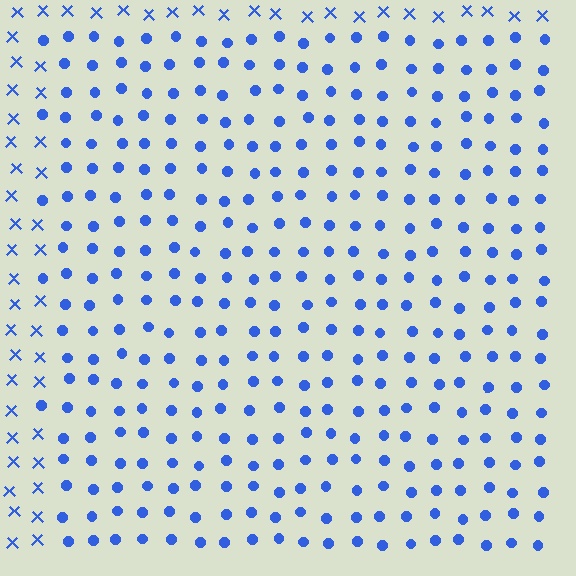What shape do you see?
I see a rectangle.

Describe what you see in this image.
The image is filled with small blue elements arranged in a uniform grid. A rectangle-shaped region contains circles, while the surrounding area contains X marks. The boundary is defined purely by the change in element shape.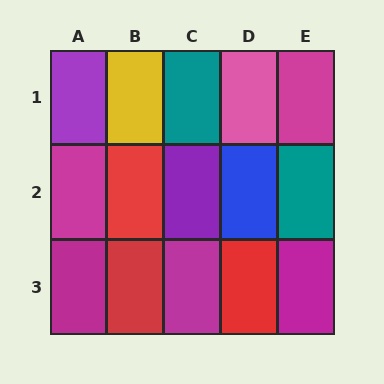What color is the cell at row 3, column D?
Red.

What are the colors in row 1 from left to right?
Purple, yellow, teal, pink, magenta.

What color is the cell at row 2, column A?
Magenta.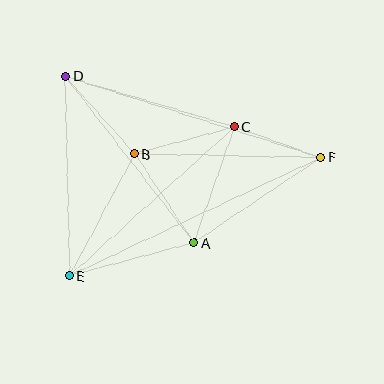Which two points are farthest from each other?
Points E and F are farthest from each other.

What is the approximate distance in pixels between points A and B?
The distance between A and B is approximately 107 pixels.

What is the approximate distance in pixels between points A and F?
The distance between A and F is approximately 153 pixels.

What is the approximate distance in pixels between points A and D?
The distance between A and D is approximately 211 pixels.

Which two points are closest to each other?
Points C and F are closest to each other.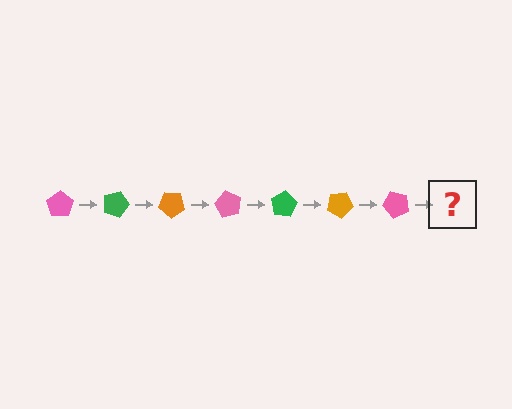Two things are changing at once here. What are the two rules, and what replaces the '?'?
The two rules are that it rotates 20 degrees each step and the color cycles through pink, green, and orange. The '?' should be a green pentagon, rotated 140 degrees from the start.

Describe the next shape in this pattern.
It should be a green pentagon, rotated 140 degrees from the start.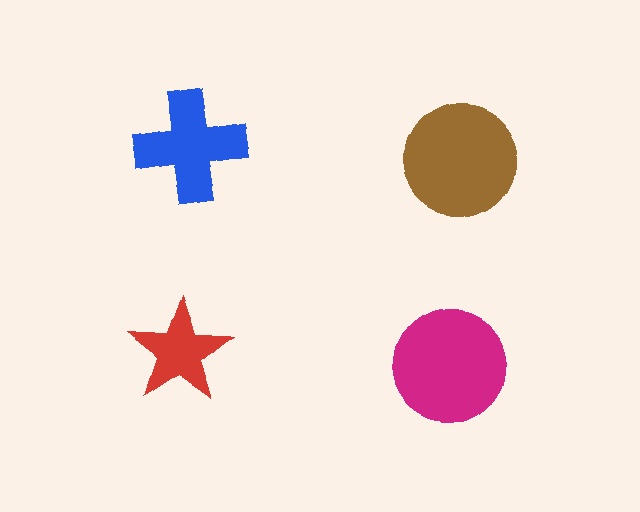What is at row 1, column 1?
A blue cross.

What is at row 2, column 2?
A magenta circle.